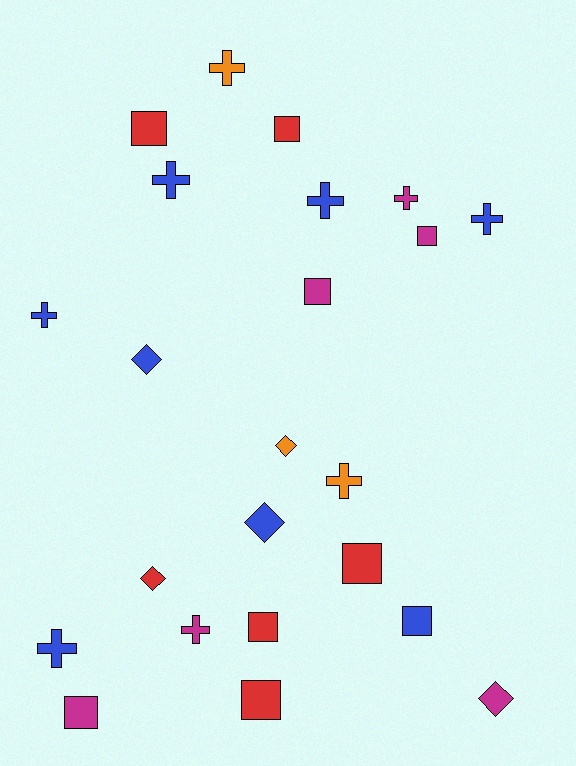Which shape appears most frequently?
Cross, with 9 objects.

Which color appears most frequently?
Blue, with 8 objects.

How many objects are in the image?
There are 23 objects.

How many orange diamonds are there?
There is 1 orange diamond.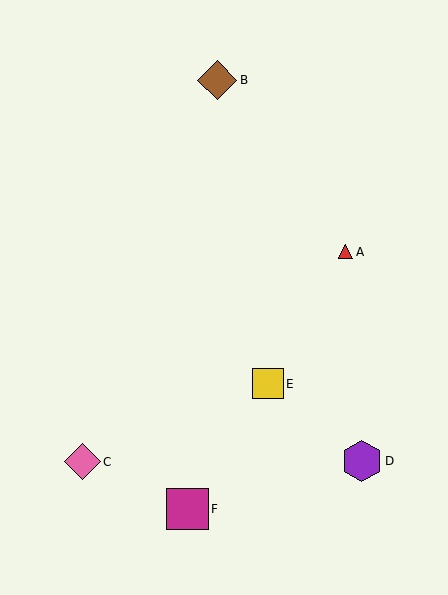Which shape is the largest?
The magenta square (labeled F) is the largest.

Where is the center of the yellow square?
The center of the yellow square is at (268, 384).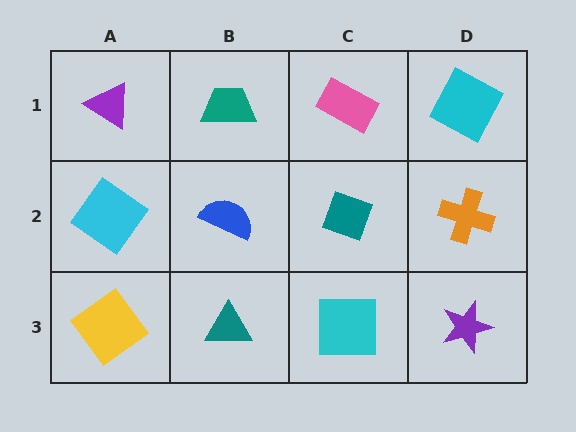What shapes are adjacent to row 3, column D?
An orange cross (row 2, column D), a cyan square (row 3, column C).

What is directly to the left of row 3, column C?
A teal triangle.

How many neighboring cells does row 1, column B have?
3.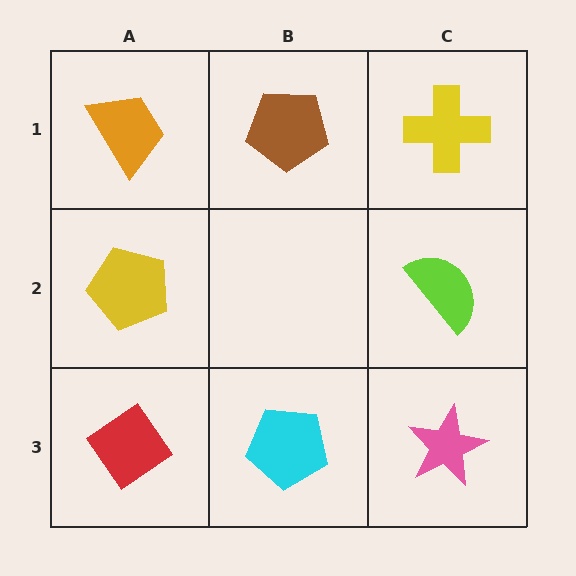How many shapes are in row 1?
3 shapes.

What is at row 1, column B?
A brown pentagon.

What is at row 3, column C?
A pink star.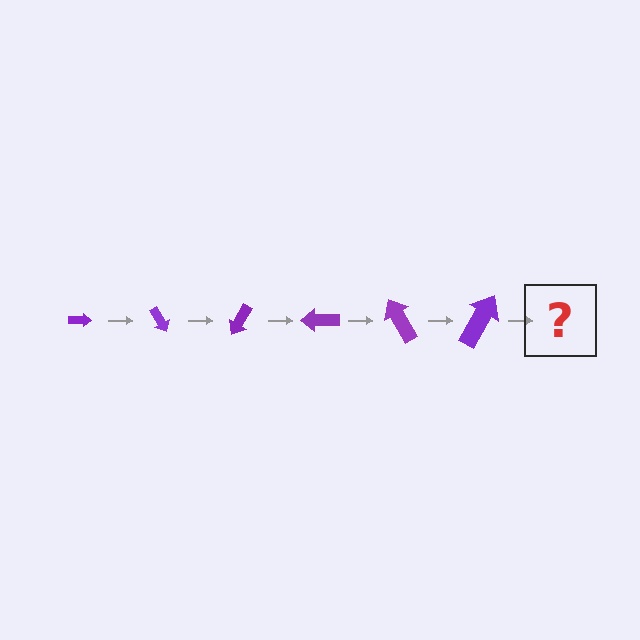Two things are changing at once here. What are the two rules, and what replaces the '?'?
The two rules are that the arrow grows larger each step and it rotates 60 degrees each step. The '?' should be an arrow, larger than the previous one and rotated 360 degrees from the start.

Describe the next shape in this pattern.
It should be an arrow, larger than the previous one and rotated 360 degrees from the start.